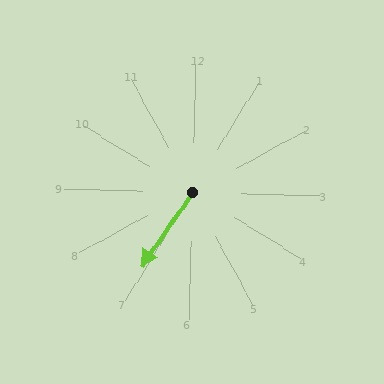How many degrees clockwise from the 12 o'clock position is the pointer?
Approximately 213 degrees.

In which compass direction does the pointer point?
Southwest.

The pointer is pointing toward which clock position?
Roughly 7 o'clock.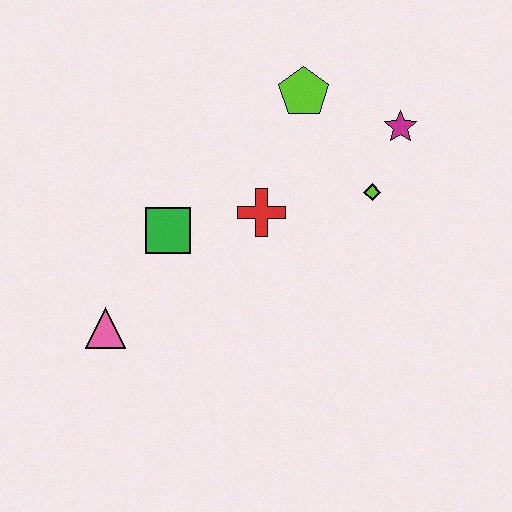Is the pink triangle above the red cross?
No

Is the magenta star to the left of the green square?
No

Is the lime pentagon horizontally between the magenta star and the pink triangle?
Yes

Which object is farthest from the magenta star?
The pink triangle is farthest from the magenta star.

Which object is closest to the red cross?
The green square is closest to the red cross.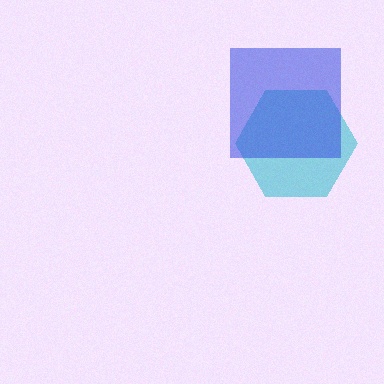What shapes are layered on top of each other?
The layered shapes are: a cyan hexagon, a blue square.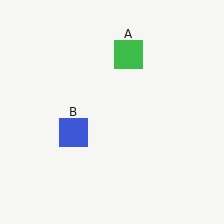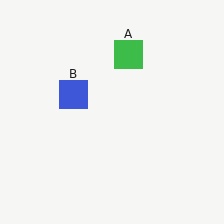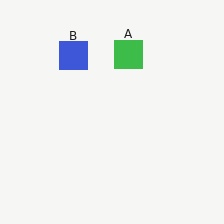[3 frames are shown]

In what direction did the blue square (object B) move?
The blue square (object B) moved up.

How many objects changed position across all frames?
1 object changed position: blue square (object B).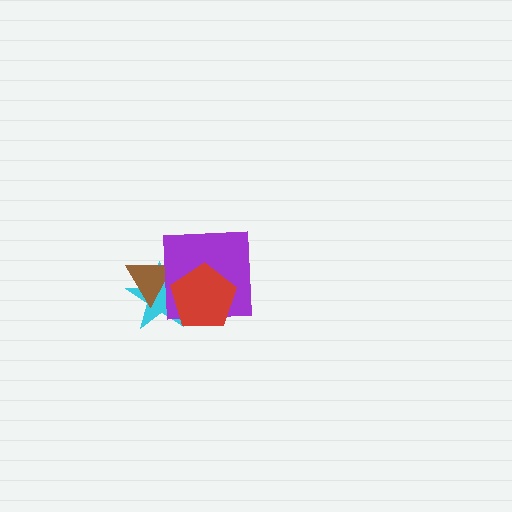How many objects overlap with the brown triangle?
3 objects overlap with the brown triangle.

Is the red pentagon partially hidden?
No, no other shape covers it.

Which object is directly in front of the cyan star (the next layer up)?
The brown triangle is directly in front of the cyan star.